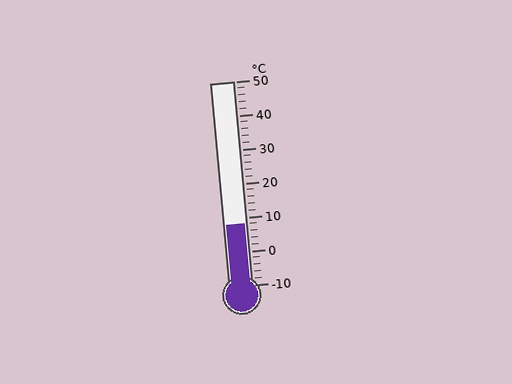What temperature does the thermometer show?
The thermometer shows approximately 8°C.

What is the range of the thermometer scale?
The thermometer scale ranges from -10°C to 50°C.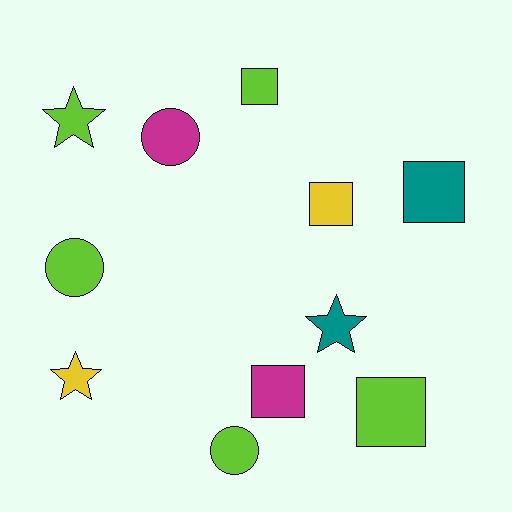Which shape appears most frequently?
Square, with 5 objects.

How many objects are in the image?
There are 11 objects.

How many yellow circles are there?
There are no yellow circles.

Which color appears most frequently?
Lime, with 5 objects.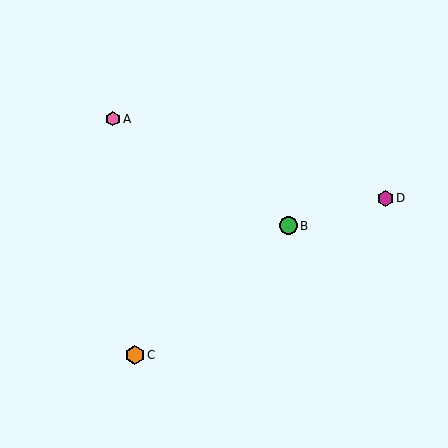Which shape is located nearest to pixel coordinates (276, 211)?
The green circle (labeled B) at (288, 226) is nearest to that location.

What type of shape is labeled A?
Shape A is a pink hexagon.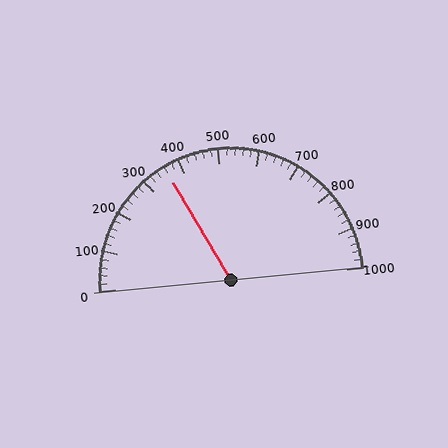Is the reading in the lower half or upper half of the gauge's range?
The reading is in the lower half of the range (0 to 1000).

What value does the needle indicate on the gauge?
The needle indicates approximately 360.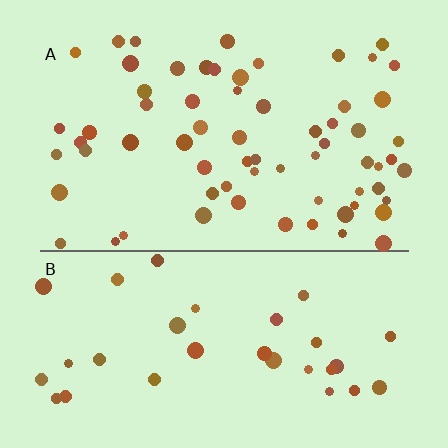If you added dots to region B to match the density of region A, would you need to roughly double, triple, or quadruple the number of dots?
Approximately double.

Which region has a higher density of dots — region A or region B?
A (the top).